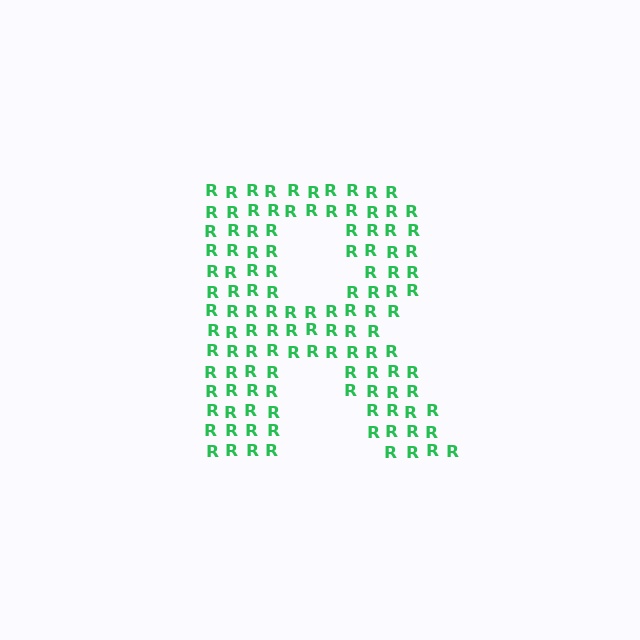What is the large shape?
The large shape is the letter R.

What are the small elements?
The small elements are letter R's.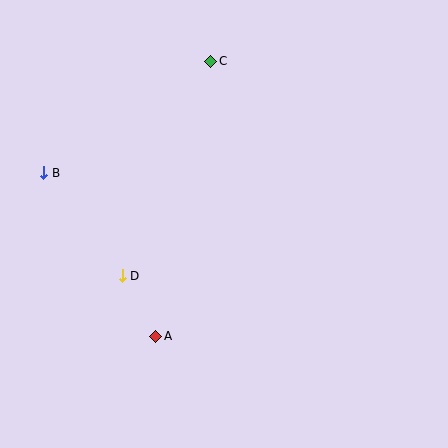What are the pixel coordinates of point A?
Point A is at (156, 336).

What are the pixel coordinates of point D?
Point D is at (122, 276).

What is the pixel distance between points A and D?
The distance between A and D is 69 pixels.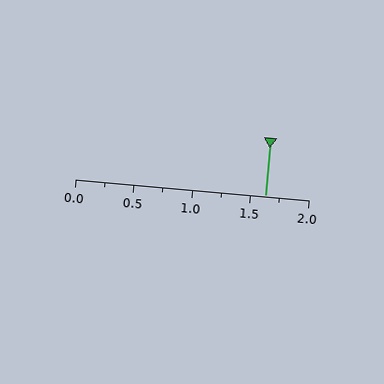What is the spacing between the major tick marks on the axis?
The major ticks are spaced 0.5 apart.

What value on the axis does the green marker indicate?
The marker indicates approximately 1.62.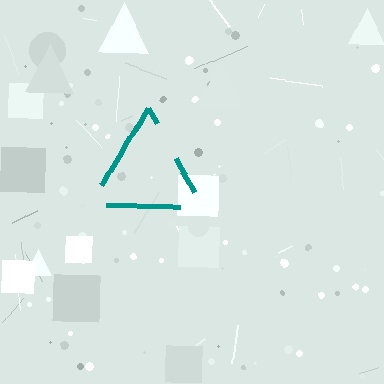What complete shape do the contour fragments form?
The contour fragments form a triangle.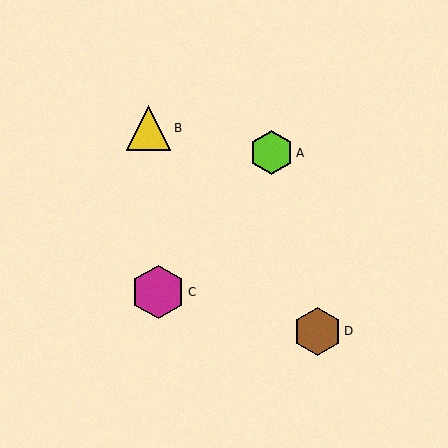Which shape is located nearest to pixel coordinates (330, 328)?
The brown hexagon (labeled D) at (317, 331) is nearest to that location.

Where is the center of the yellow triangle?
The center of the yellow triangle is at (149, 128).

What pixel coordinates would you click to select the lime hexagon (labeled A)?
Click at (271, 153) to select the lime hexagon A.